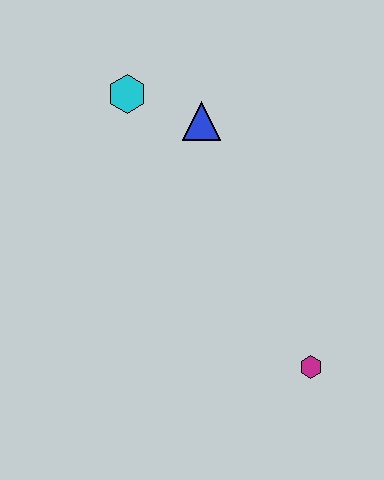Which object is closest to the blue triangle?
The cyan hexagon is closest to the blue triangle.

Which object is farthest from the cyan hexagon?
The magenta hexagon is farthest from the cyan hexagon.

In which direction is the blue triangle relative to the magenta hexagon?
The blue triangle is above the magenta hexagon.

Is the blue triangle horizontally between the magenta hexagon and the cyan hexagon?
Yes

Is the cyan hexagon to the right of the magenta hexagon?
No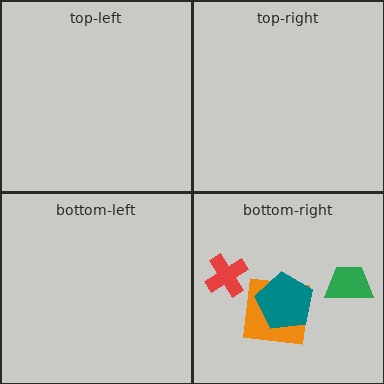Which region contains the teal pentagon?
The bottom-right region.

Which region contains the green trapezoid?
The bottom-right region.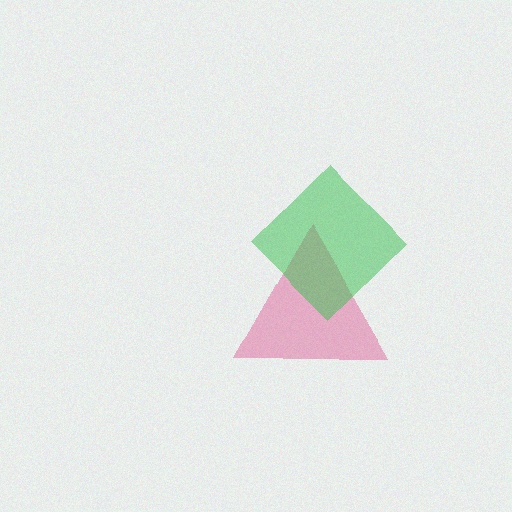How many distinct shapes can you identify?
There are 2 distinct shapes: a pink triangle, a green diamond.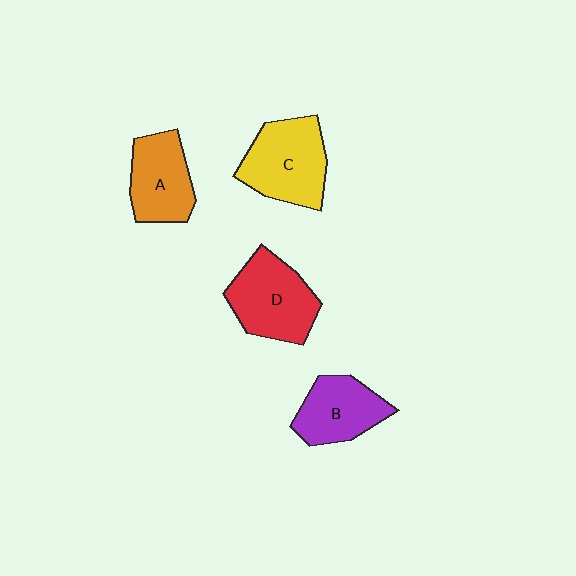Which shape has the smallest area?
Shape B (purple).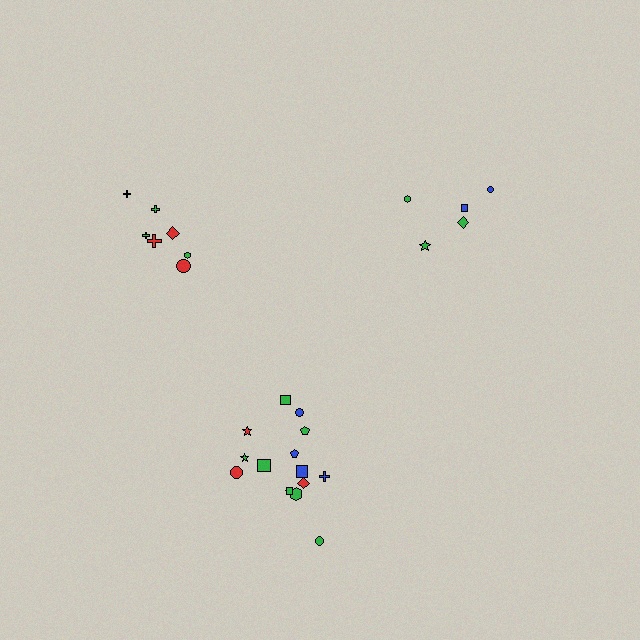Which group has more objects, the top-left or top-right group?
The top-left group.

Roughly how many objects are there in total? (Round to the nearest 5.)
Roughly 25 objects in total.